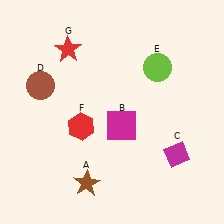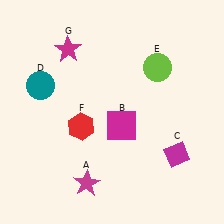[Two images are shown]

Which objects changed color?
A changed from brown to magenta. D changed from brown to teal. G changed from red to magenta.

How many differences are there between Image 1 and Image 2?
There are 3 differences between the two images.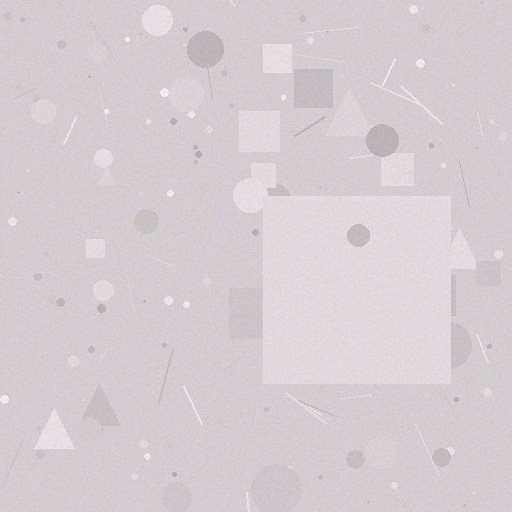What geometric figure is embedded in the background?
A square is embedded in the background.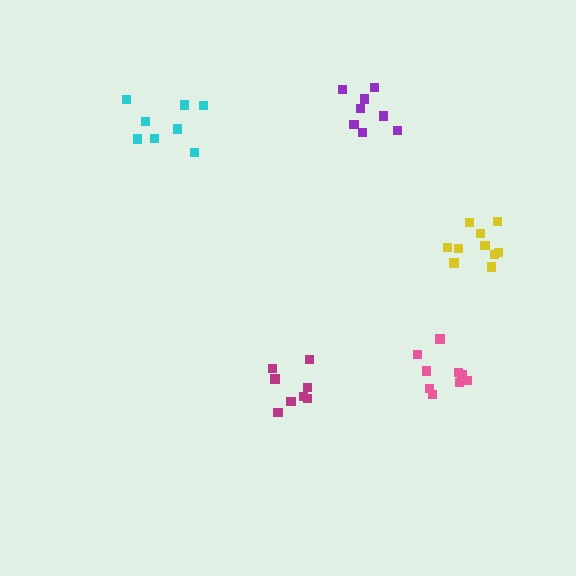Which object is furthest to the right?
The yellow cluster is rightmost.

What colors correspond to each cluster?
The clusters are colored: purple, yellow, magenta, cyan, pink.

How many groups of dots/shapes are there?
There are 5 groups.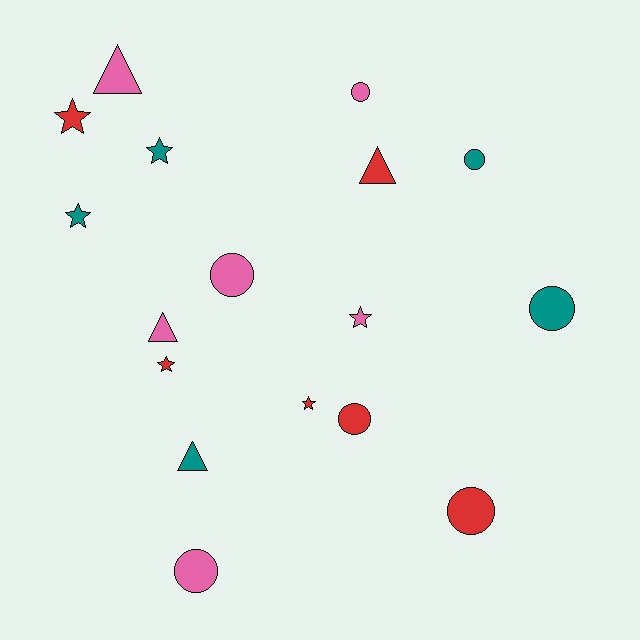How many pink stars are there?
There is 1 pink star.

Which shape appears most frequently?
Circle, with 7 objects.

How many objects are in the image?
There are 17 objects.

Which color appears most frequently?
Red, with 6 objects.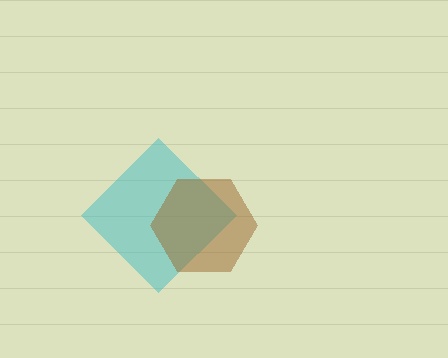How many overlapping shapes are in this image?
There are 2 overlapping shapes in the image.